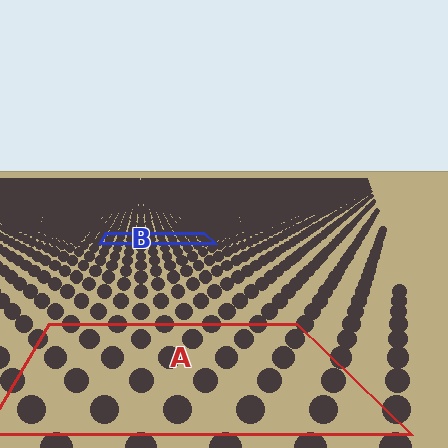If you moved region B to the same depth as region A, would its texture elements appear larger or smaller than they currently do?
They would appear larger. At a closer depth, the same texture elements are projected at a bigger on-screen size.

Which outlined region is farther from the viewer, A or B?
Region B is farther from the viewer — the texture elements inside it appear smaller and more densely packed.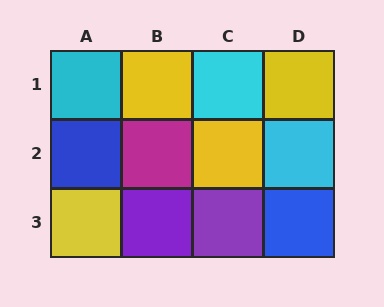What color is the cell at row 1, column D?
Yellow.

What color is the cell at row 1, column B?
Yellow.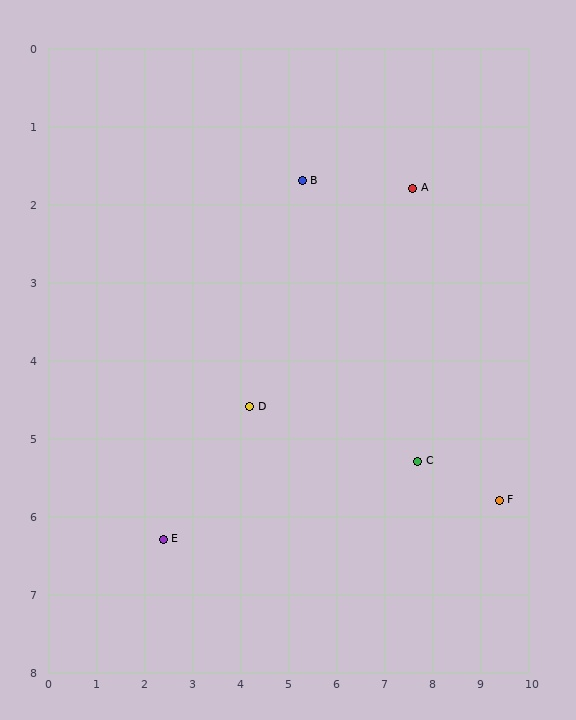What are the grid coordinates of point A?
Point A is at approximately (7.6, 1.8).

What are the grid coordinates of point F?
Point F is at approximately (9.4, 5.8).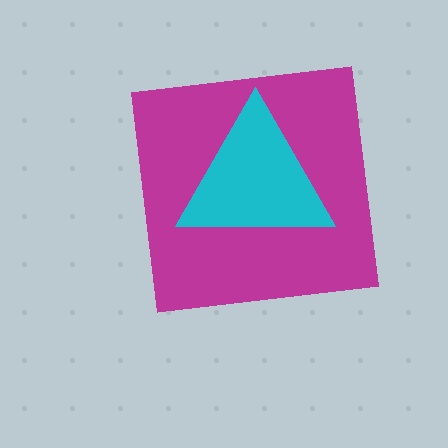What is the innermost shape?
The cyan triangle.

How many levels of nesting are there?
2.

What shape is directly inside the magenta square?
The cyan triangle.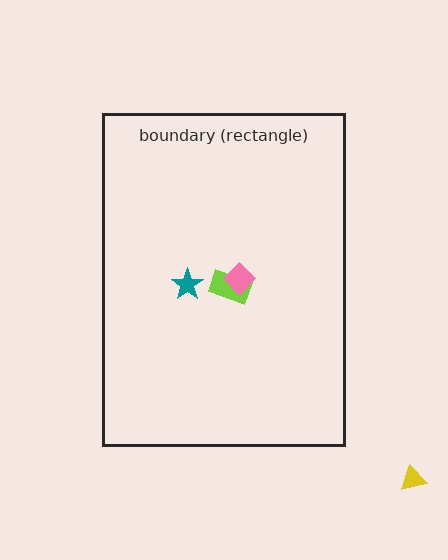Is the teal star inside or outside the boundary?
Inside.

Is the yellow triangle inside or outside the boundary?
Outside.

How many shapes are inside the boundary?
3 inside, 1 outside.